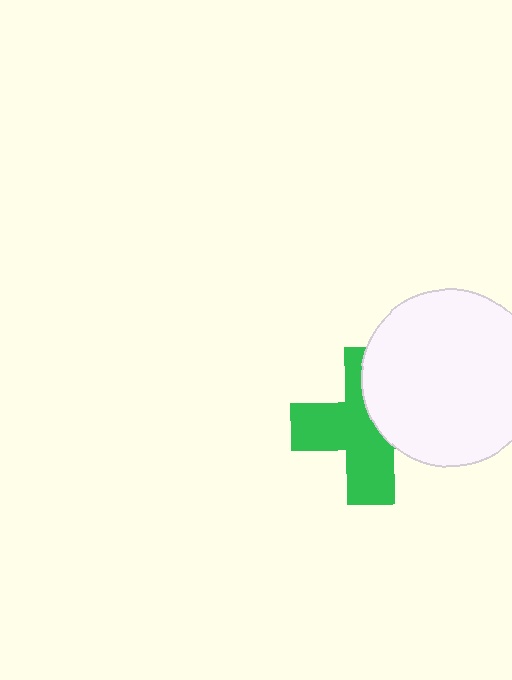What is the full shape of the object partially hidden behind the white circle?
The partially hidden object is a green cross.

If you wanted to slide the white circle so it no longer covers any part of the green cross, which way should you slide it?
Slide it right — that is the most direct way to separate the two shapes.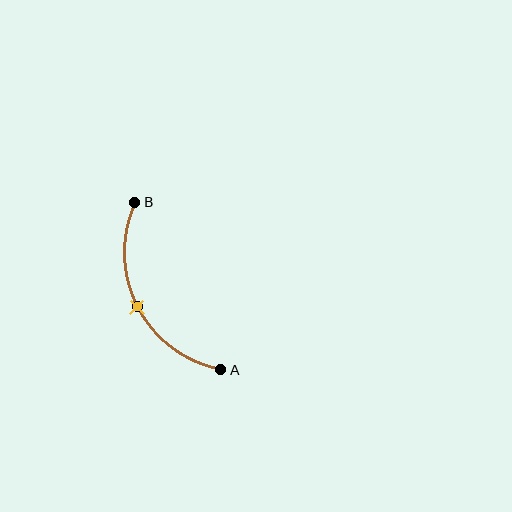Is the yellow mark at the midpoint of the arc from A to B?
Yes. The yellow mark lies on the arc at equal arc-length from both A and B — it is the arc midpoint.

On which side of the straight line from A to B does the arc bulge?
The arc bulges to the left of the straight line connecting A and B.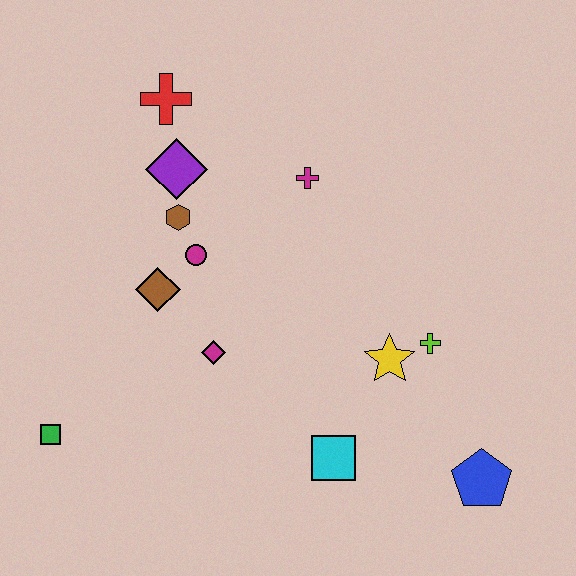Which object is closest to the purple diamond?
The brown hexagon is closest to the purple diamond.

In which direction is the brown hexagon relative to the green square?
The brown hexagon is above the green square.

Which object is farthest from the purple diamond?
The blue pentagon is farthest from the purple diamond.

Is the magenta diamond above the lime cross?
No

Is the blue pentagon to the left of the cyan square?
No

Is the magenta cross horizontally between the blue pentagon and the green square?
Yes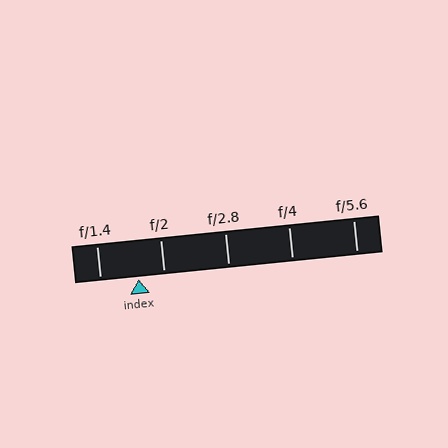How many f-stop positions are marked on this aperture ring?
There are 5 f-stop positions marked.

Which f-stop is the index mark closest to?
The index mark is closest to f/2.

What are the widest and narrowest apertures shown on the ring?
The widest aperture shown is f/1.4 and the narrowest is f/5.6.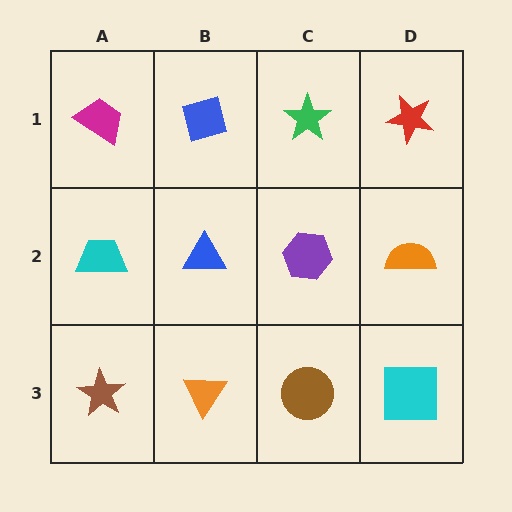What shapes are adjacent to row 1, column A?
A cyan trapezoid (row 2, column A), a blue diamond (row 1, column B).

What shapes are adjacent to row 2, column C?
A green star (row 1, column C), a brown circle (row 3, column C), a blue triangle (row 2, column B), an orange semicircle (row 2, column D).